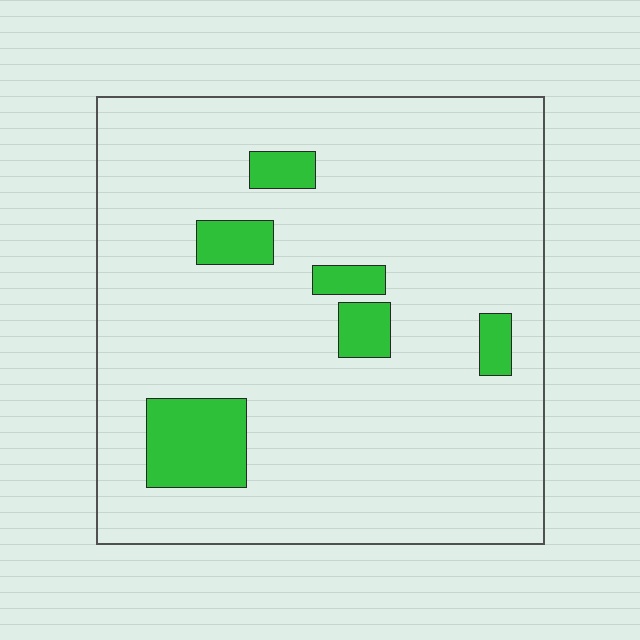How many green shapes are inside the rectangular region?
6.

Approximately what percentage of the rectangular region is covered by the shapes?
Approximately 10%.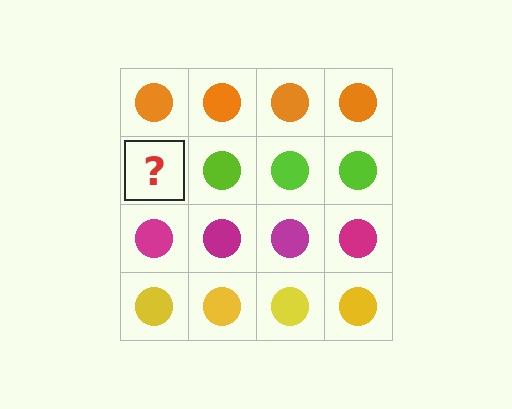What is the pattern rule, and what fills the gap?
The rule is that each row has a consistent color. The gap should be filled with a lime circle.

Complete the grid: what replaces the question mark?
The question mark should be replaced with a lime circle.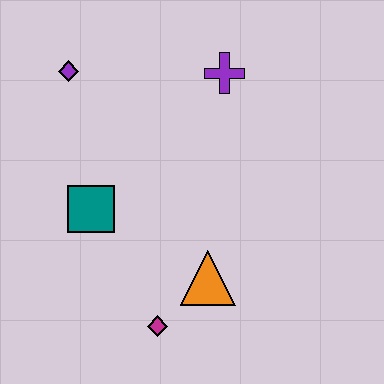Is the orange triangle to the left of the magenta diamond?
No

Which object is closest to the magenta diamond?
The orange triangle is closest to the magenta diamond.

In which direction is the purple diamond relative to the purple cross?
The purple diamond is to the left of the purple cross.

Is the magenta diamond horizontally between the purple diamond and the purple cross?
Yes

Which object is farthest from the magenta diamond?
The purple diamond is farthest from the magenta diamond.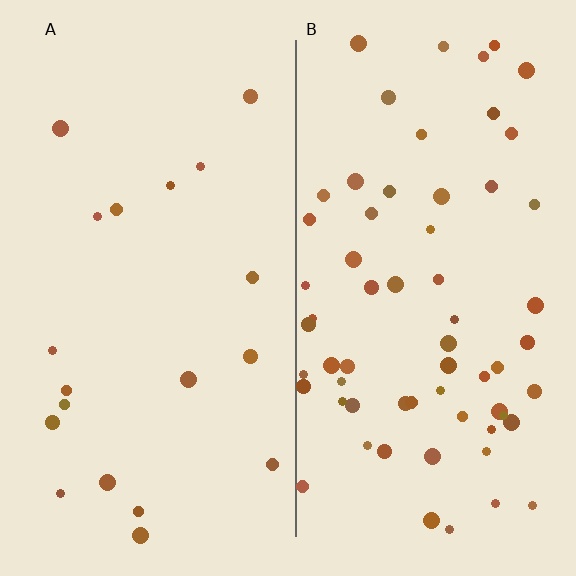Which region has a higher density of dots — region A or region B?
B (the right).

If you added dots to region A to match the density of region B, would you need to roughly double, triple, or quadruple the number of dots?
Approximately triple.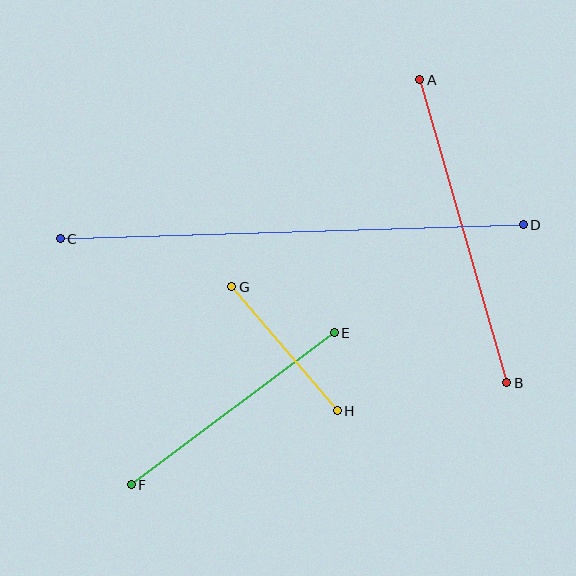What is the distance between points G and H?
The distance is approximately 163 pixels.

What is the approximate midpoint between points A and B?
The midpoint is at approximately (463, 231) pixels.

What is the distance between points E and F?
The distance is approximately 253 pixels.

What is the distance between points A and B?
The distance is approximately 315 pixels.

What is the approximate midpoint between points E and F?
The midpoint is at approximately (233, 409) pixels.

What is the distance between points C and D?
The distance is approximately 463 pixels.